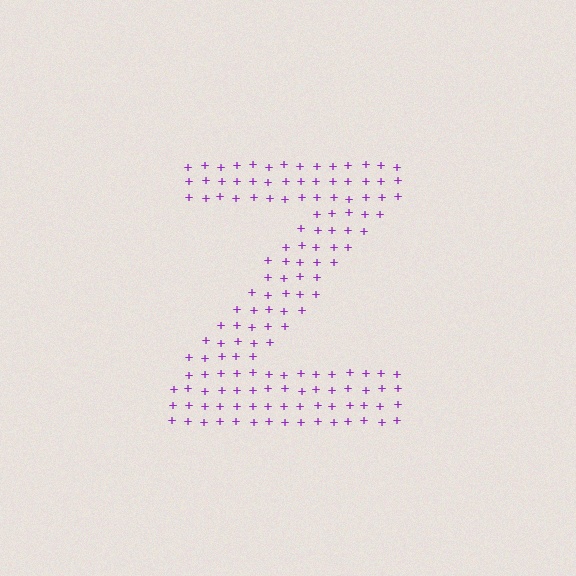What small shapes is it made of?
It is made of small plus signs.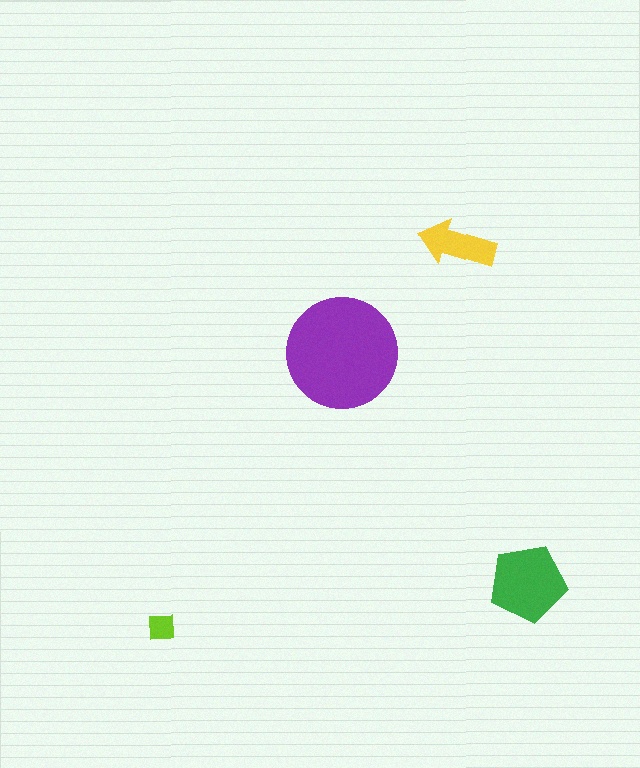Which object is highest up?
The yellow arrow is topmost.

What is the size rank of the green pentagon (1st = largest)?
2nd.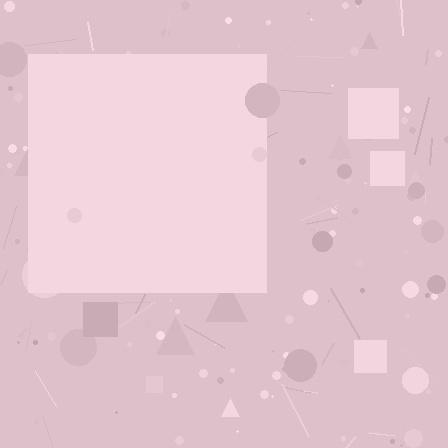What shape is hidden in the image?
A square is hidden in the image.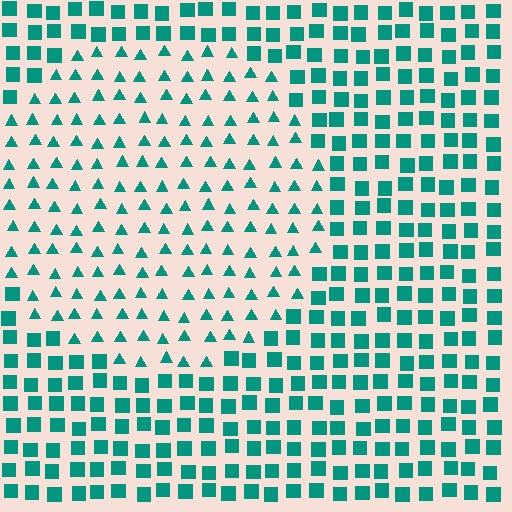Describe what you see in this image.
The image is filled with small teal elements arranged in a uniform grid. A circle-shaped region contains triangles, while the surrounding area contains squares. The boundary is defined purely by the change in element shape.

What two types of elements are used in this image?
The image uses triangles inside the circle region and squares outside it.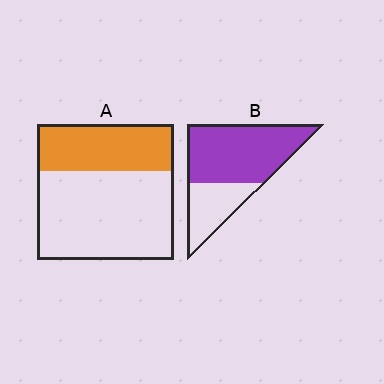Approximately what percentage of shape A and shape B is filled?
A is approximately 35% and B is approximately 70%.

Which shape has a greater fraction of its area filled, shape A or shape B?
Shape B.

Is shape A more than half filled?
No.